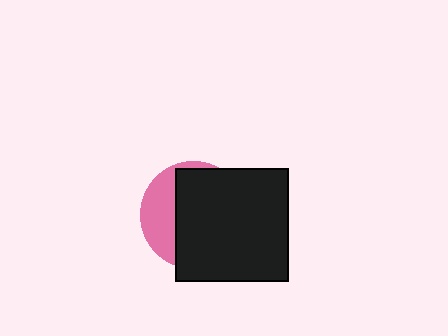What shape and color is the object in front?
The object in front is a black square.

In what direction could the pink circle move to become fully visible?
The pink circle could move left. That would shift it out from behind the black square entirely.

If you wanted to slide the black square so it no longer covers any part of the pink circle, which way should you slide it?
Slide it right — that is the most direct way to separate the two shapes.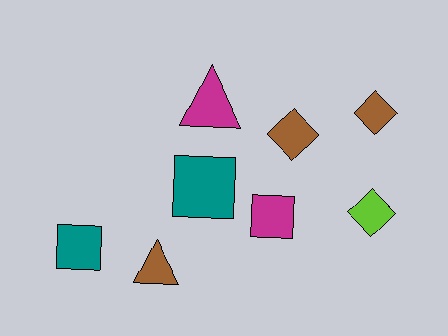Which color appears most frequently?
Brown, with 3 objects.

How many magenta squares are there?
There is 1 magenta square.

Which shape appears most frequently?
Square, with 3 objects.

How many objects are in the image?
There are 8 objects.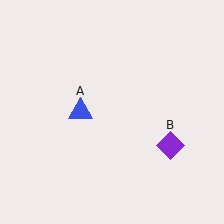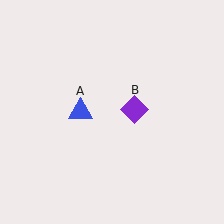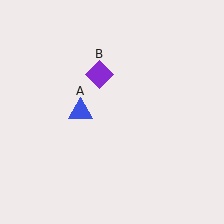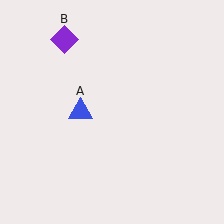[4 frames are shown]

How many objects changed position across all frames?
1 object changed position: purple diamond (object B).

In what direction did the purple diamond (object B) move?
The purple diamond (object B) moved up and to the left.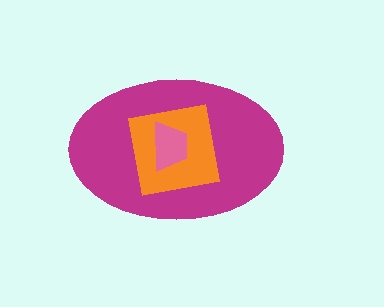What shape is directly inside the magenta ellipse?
The orange square.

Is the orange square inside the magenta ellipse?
Yes.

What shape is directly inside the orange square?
The pink trapezoid.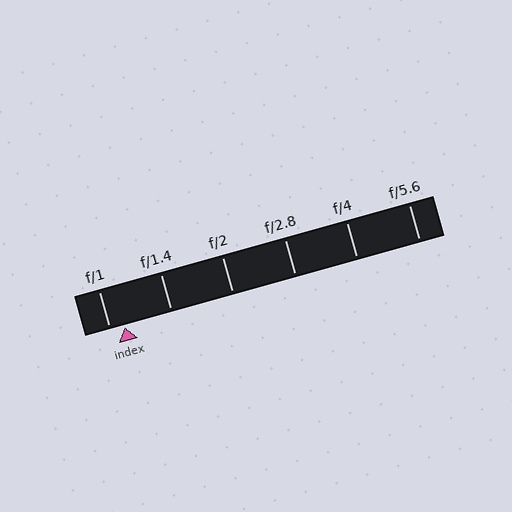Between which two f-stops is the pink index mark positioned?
The index mark is between f/1 and f/1.4.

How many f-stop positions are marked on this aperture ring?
There are 6 f-stop positions marked.